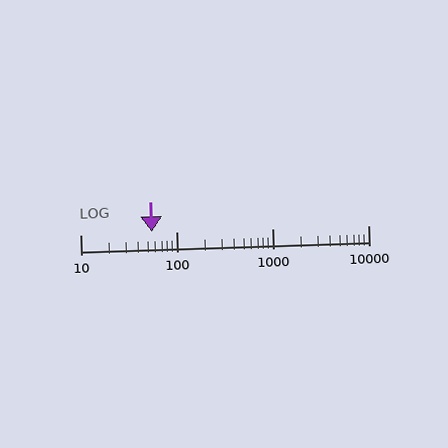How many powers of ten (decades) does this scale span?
The scale spans 3 decades, from 10 to 10000.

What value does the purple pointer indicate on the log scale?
The pointer indicates approximately 55.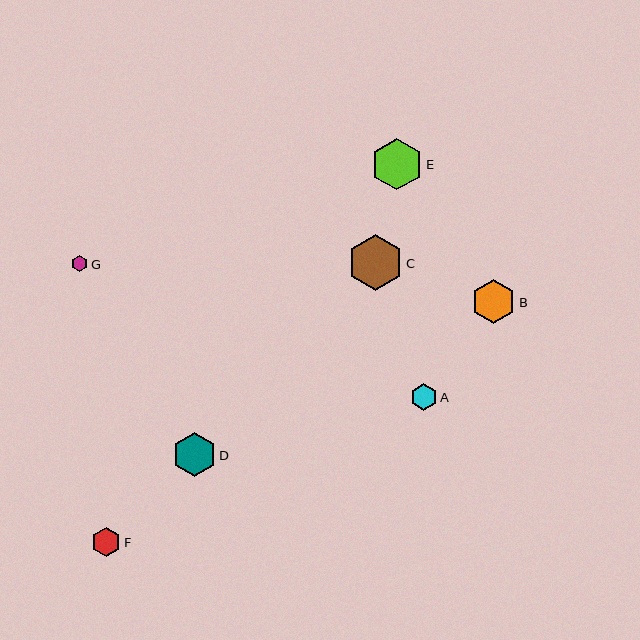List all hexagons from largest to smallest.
From largest to smallest: C, E, B, D, F, A, G.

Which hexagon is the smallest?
Hexagon G is the smallest with a size of approximately 16 pixels.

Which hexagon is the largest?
Hexagon C is the largest with a size of approximately 55 pixels.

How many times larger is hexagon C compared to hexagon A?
Hexagon C is approximately 2.1 times the size of hexagon A.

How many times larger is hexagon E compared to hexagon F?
Hexagon E is approximately 1.8 times the size of hexagon F.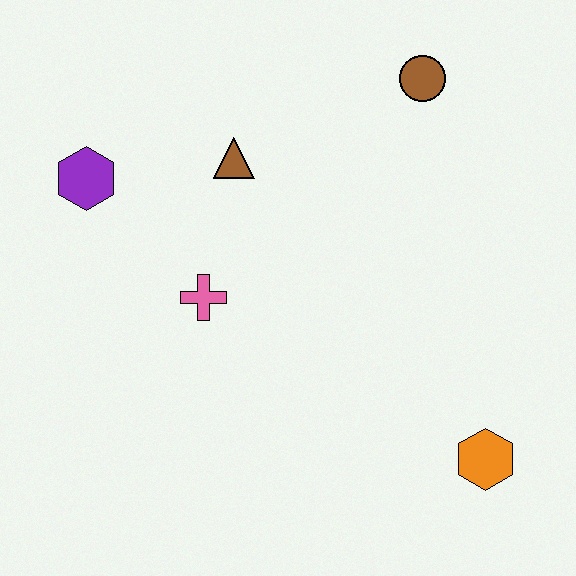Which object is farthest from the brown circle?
The orange hexagon is farthest from the brown circle.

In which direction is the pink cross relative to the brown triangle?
The pink cross is below the brown triangle.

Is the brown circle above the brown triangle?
Yes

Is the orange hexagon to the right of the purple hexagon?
Yes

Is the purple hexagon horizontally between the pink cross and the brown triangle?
No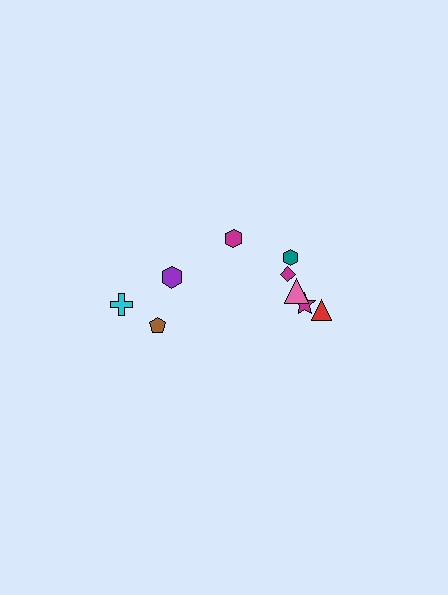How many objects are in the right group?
There are 6 objects.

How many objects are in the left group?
There are 3 objects.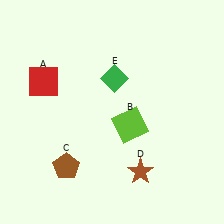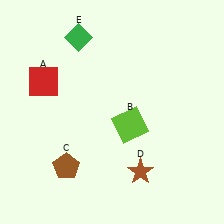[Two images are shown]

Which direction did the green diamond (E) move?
The green diamond (E) moved up.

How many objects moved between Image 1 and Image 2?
1 object moved between the two images.